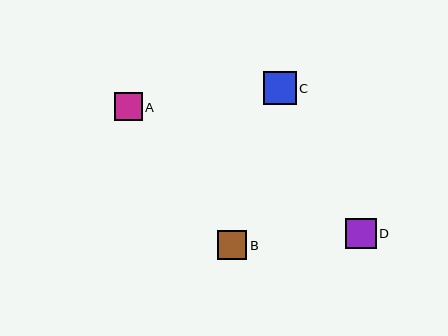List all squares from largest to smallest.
From largest to smallest: C, D, B, A.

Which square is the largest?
Square C is the largest with a size of approximately 33 pixels.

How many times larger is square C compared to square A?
Square C is approximately 1.2 times the size of square A.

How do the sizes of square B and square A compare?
Square B and square A are approximately the same size.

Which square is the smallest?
Square A is the smallest with a size of approximately 28 pixels.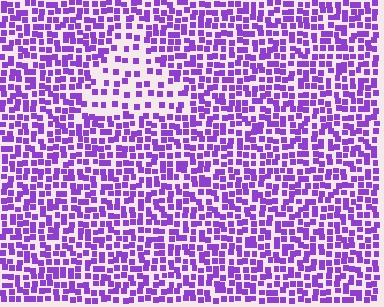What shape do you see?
I see a triangle.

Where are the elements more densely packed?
The elements are more densely packed outside the triangle boundary.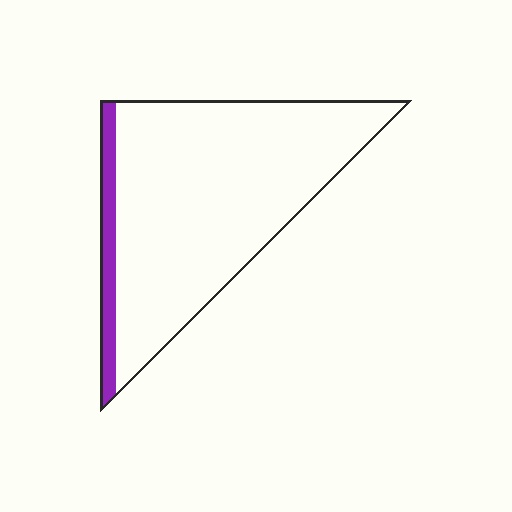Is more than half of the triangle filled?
No.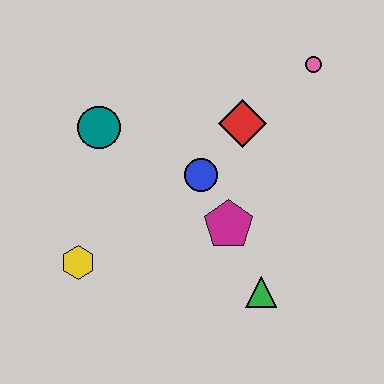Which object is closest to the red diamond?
The blue circle is closest to the red diamond.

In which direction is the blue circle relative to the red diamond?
The blue circle is below the red diamond.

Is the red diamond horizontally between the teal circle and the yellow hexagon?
No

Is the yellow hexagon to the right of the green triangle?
No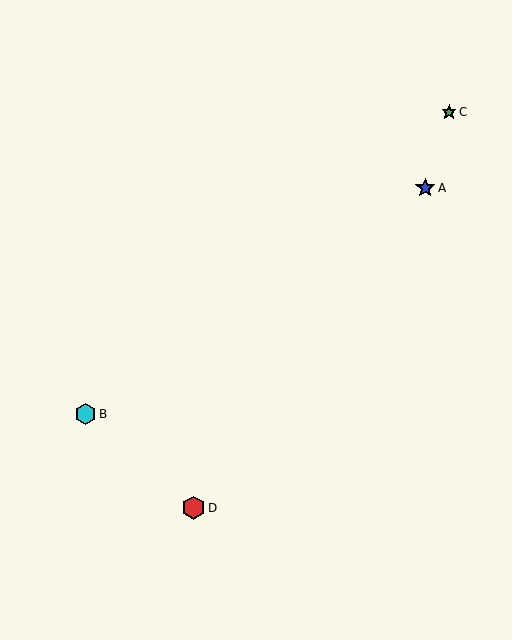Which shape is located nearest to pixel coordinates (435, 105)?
The green star (labeled C) at (449, 112) is nearest to that location.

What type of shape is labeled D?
Shape D is a red hexagon.